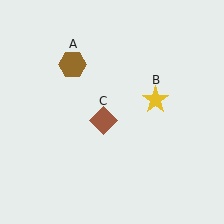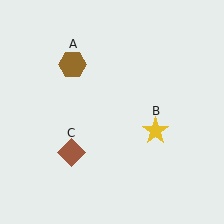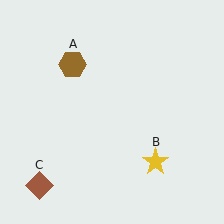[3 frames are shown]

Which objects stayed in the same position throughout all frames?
Brown hexagon (object A) remained stationary.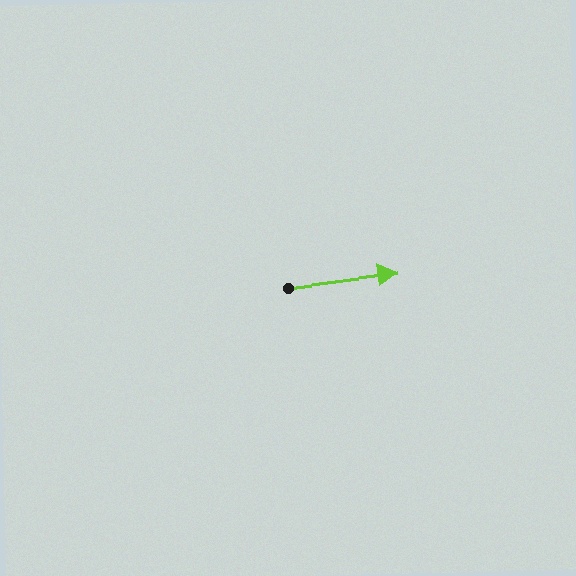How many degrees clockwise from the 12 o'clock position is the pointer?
Approximately 83 degrees.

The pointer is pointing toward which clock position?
Roughly 3 o'clock.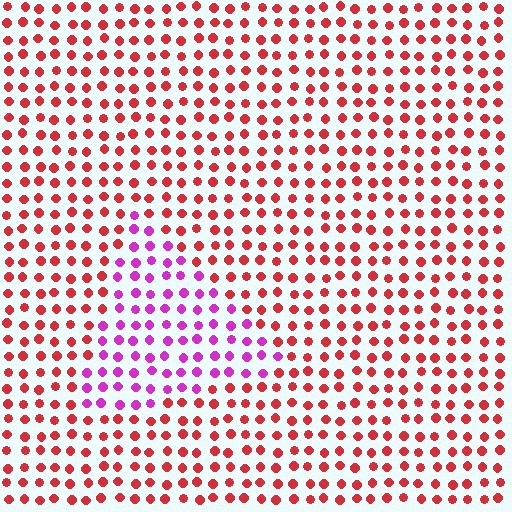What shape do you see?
I see a triangle.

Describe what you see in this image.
The image is filled with small red elements in a uniform arrangement. A triangle-shaped region is visible where the elements are tinted to a slightly different hue, forming a subtle color boundary.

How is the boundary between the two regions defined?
The boundary is defined purely by a slight shift in hue (about 52 degrees). Spacing, size, and orientation are identical on both sides.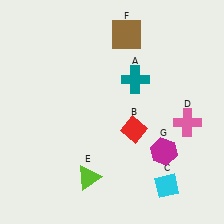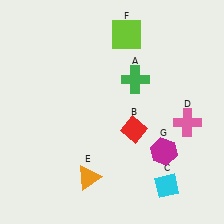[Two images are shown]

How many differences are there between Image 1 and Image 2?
There are 3 differences between the two images.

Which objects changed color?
A changed from teal to green. E changed from lime to orange. F changed from brown to lime.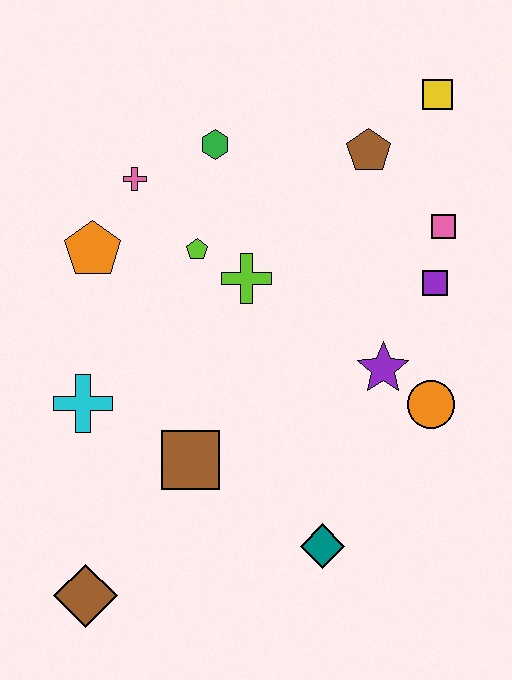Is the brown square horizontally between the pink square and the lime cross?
No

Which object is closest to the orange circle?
The purple star is closest to the orange circle.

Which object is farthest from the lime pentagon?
The brown diamond is farthest from the lime pentagon.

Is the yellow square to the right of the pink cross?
Yes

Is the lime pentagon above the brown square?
Yes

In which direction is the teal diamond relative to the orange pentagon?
The teal diamond is below the orange pentagon.